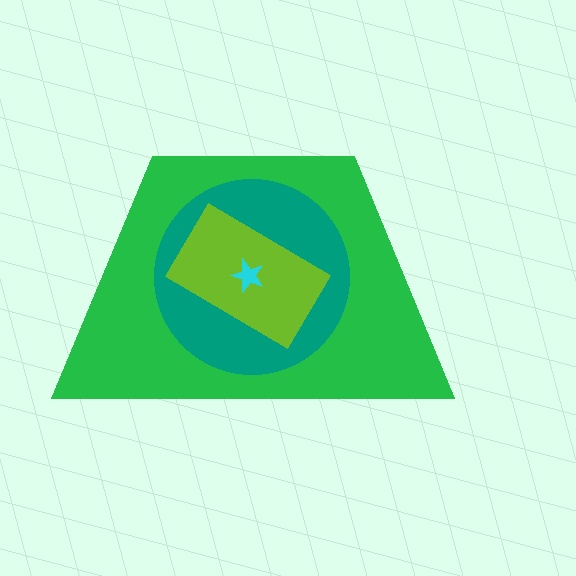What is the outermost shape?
The green trapezoid.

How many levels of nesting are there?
4.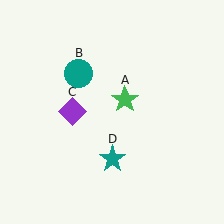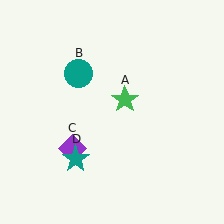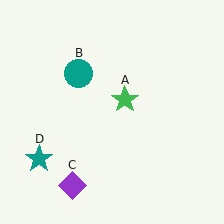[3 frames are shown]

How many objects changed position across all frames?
2 objects changed position: purple diamond (object C), teal star (object D).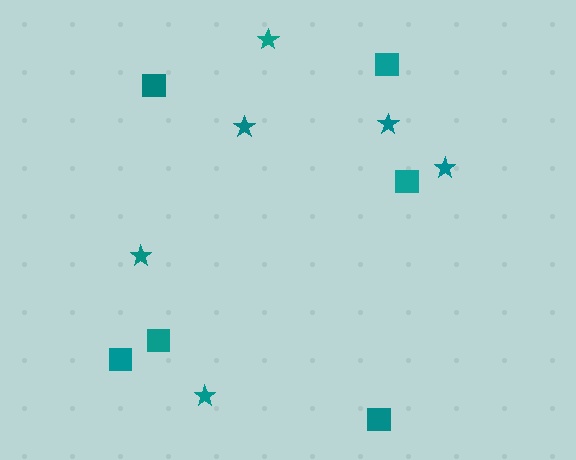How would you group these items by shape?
There are 2 groups: one group of squares (6) and one group of stars (6).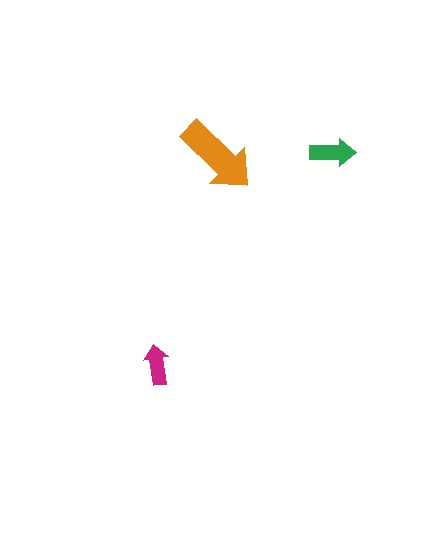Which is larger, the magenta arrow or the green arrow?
The green one.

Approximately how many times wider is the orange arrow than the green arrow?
About 2 times wider.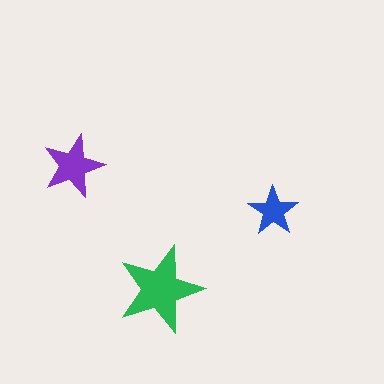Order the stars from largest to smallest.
the green one, the purple one, the blue one.